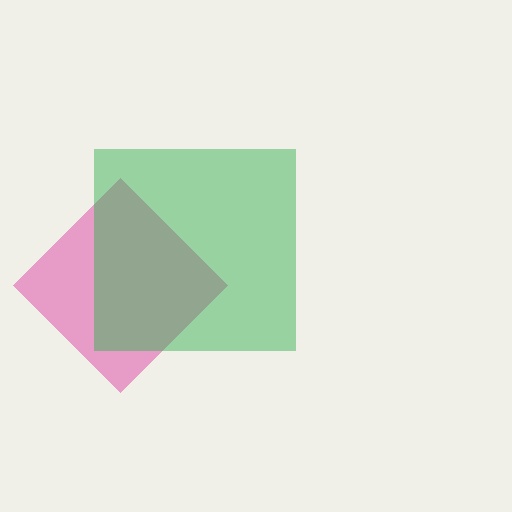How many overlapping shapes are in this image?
There are 2 overlapping shapes in the image.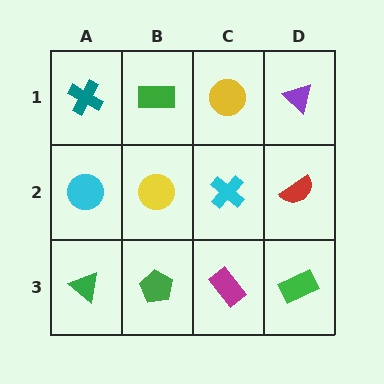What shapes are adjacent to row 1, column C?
A cyan cross (row 2, column C), a green rectangle (row 1, column B), a purple triangle (row 1, column D).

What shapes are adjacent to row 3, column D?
A red semicircle (row 2, column D), a magenta rectangle (row 3, column C).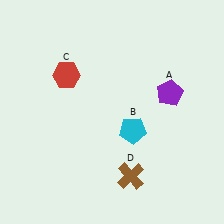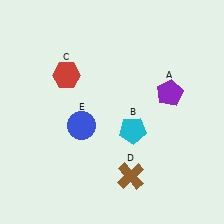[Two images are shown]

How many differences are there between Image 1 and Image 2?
There is 1 difference between the two images.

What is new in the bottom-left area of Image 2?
A blue circle (E) was added in the bottom-left area of Image 2.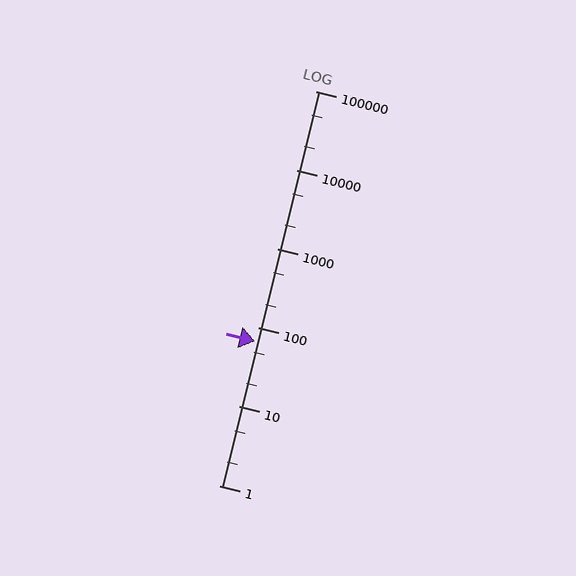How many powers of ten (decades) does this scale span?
The scale spans 5 decades, from 1 to 100000.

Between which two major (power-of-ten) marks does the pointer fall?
The pointer is between 10 and 100.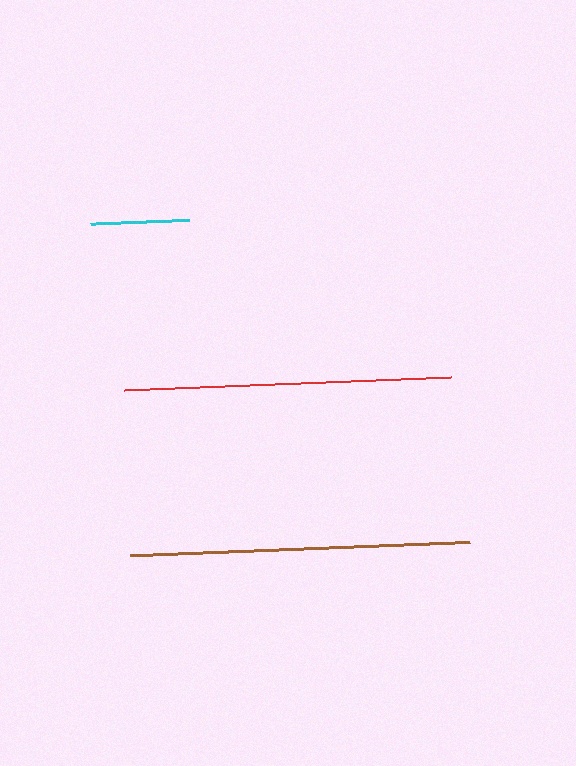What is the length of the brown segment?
The brown segment is approximately 340 pixels long.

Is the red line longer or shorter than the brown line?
The brown line is longer than the red line.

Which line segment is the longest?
The brown line is the longest at approximately 340 pixels.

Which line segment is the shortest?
The cyan line is the shortest at approximately 99 pixels.